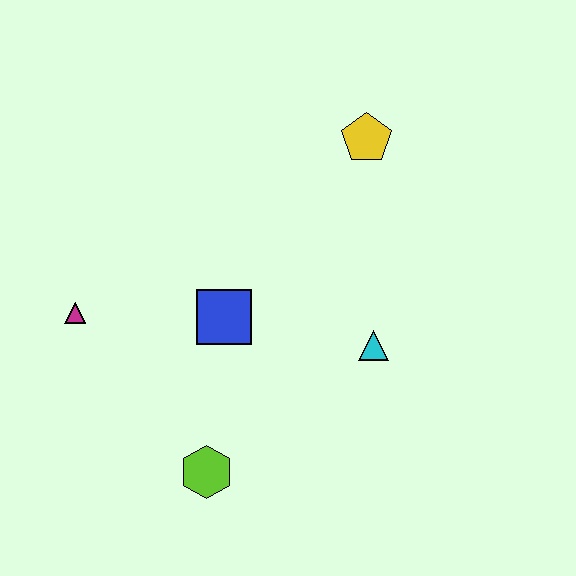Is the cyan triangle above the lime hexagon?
Yes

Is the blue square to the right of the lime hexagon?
Yes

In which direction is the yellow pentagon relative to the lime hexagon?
The yellow pentagon is above the lime hexagon.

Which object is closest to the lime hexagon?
The blue square is closest to the lime hexagon.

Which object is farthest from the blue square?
The yellow pentagon is farthest from the blue square.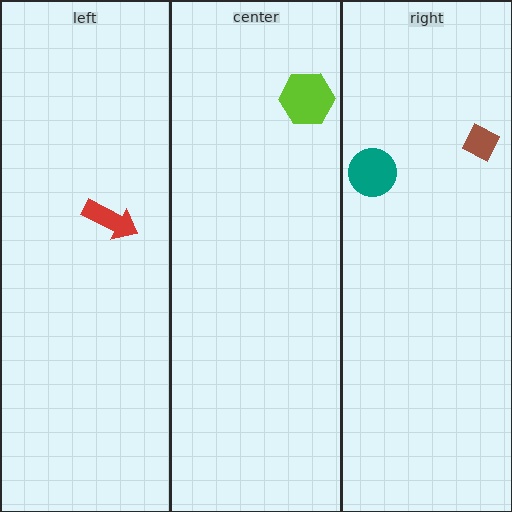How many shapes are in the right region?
2.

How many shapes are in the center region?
1.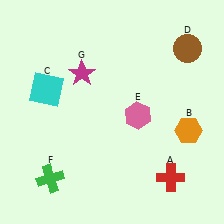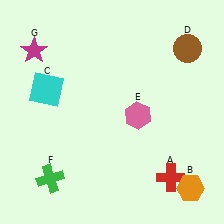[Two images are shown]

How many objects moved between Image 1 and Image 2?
2 objects moved between the two images.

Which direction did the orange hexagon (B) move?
The orange hexagon (B) moved down.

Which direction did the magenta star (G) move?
The magenta star (G) moved left.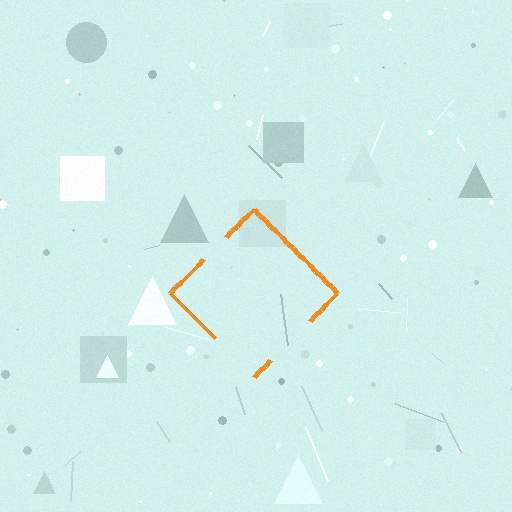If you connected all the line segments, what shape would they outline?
They would outline a diamond.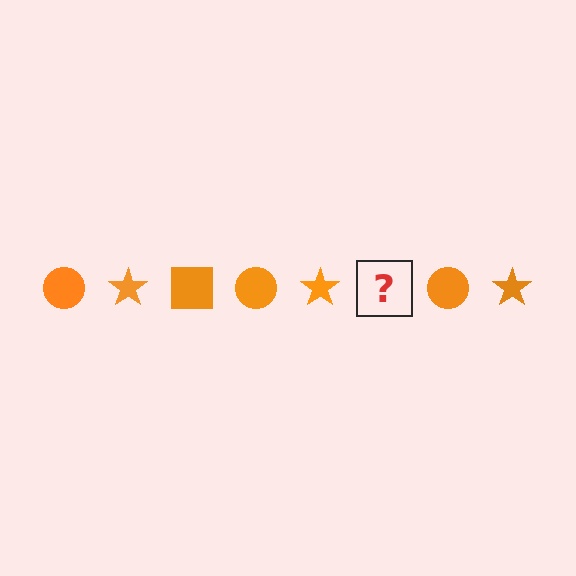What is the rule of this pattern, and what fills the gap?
The rule is that the pattern cycles through circle, star, square shapes in orange. The gap should be filled with an orange square.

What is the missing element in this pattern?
The missing element is an orange square.